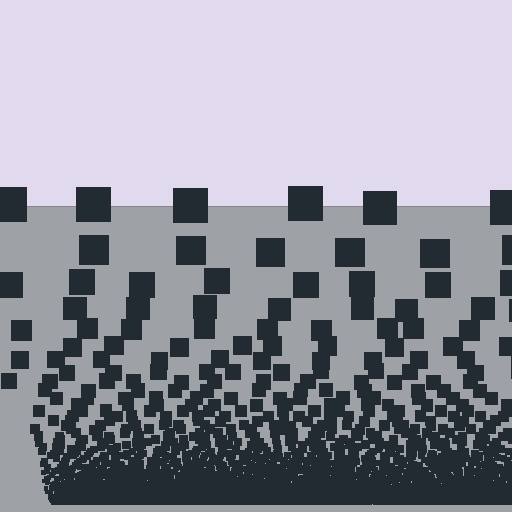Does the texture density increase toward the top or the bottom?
Density increases toward the bottom.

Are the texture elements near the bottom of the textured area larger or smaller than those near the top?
Smaller. The gradient is inverted — elements near the bottom are smaller and denser.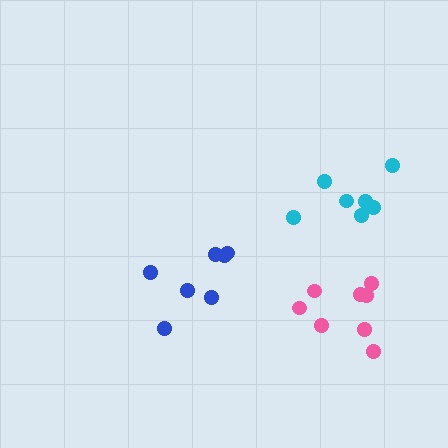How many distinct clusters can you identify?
There are 3 distinct clusters.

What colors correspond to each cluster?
The clusters are colored: cyan, blue, pink.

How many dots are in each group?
Group 1: 7 dots, Group 2: 7 dots, Group 3: 8 dots (22 total).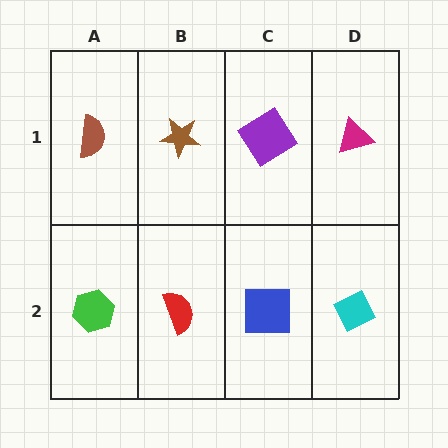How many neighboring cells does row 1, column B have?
3.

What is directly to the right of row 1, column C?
A magenta triangle.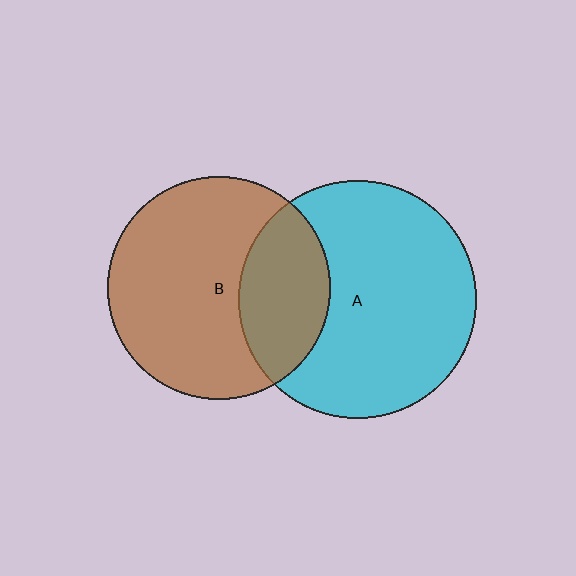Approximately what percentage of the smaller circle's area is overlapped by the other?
Approximately 30%.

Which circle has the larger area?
Circle A (cyan).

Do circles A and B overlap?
Yes.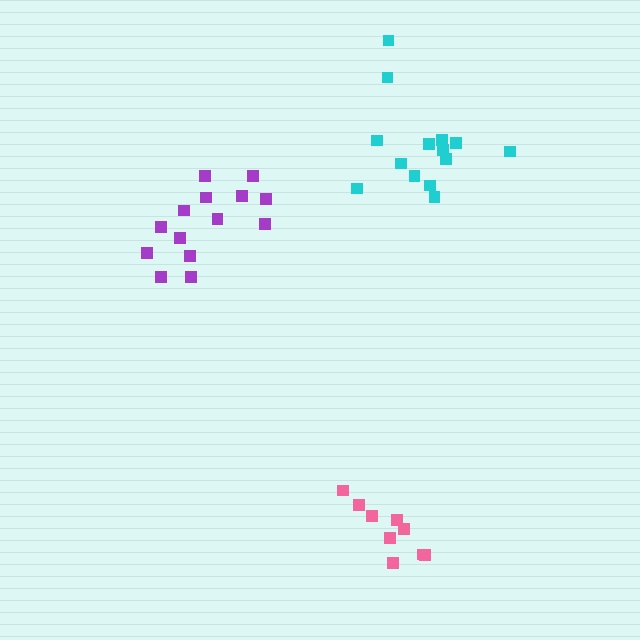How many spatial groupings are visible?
There are 3 spatial groupings.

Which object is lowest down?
The pink cluster is bottommost.